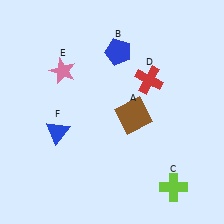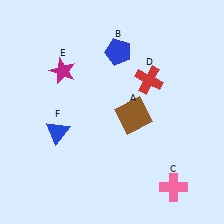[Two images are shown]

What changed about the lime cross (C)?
In Image 1, C is lime. In Image 2, it changed to pink.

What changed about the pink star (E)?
In Image 1, E is pink. In Image 2, it changed to magenta.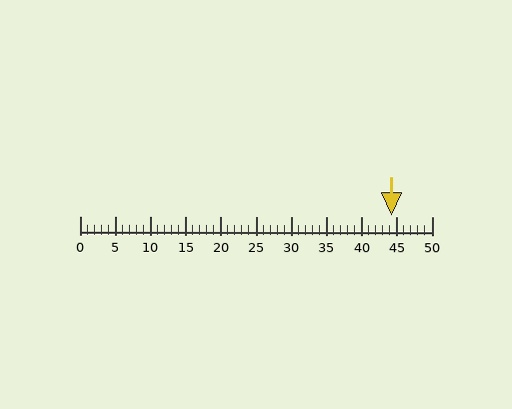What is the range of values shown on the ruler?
The ruler shows values from 0 to 50.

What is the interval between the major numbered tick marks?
The major tick marks are spaced 5 units apart.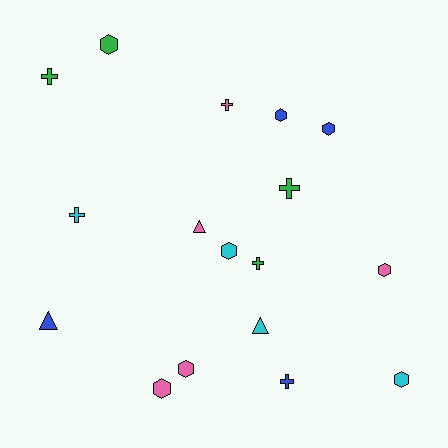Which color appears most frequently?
Pink, with 5 objects.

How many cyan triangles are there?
There is 1 cyan triangle.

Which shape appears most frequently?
Hexagon, with 8 objects.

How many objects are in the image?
There are 17 objects.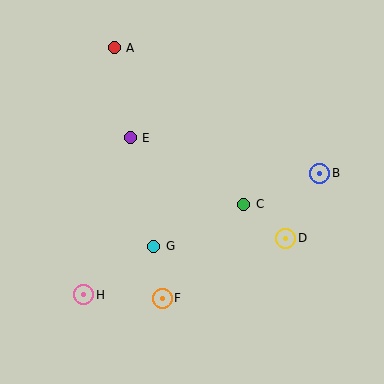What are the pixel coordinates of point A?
Point A is at (114, 48).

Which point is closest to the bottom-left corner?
Point H is closest to the bottom-left corner.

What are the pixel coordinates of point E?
Point E is at (130, 138).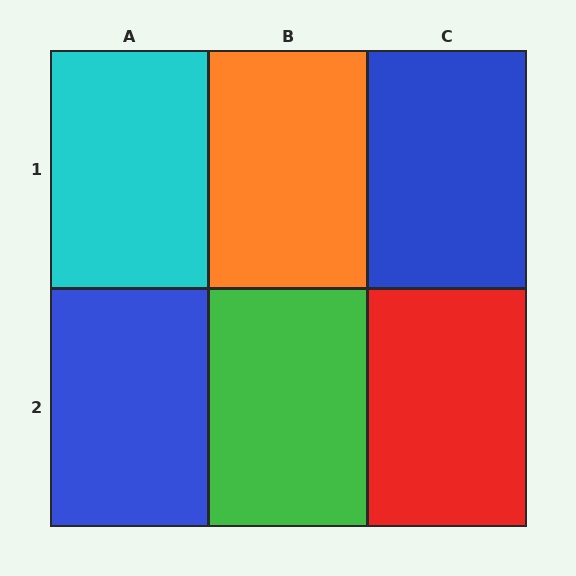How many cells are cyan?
1 cell is cyan.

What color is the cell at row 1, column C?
Blue.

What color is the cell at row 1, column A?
Cyan.